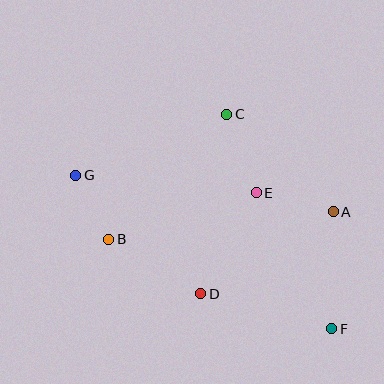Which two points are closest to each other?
Points B and G are closest to each other.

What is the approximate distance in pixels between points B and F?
The distance between B and F is approximately 240 pixels.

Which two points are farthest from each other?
Points F and G are farthest from each other.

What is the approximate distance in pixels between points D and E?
The distance between D and E is approximately 115 pixels.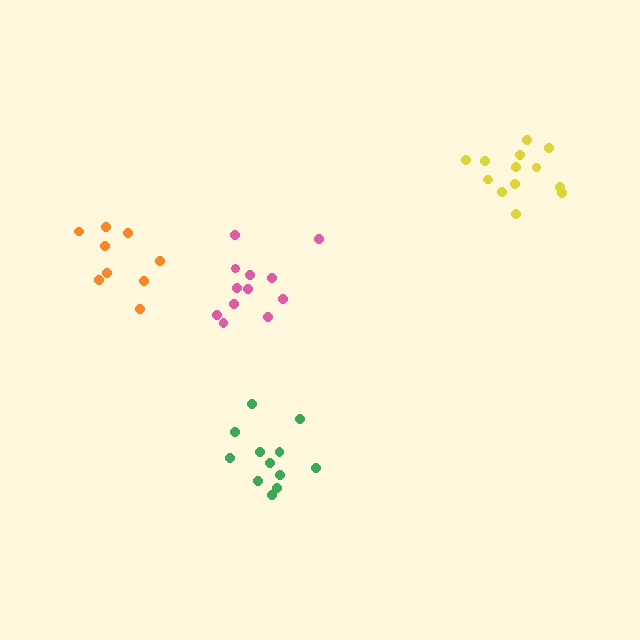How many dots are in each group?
Group 1: 12 dots, Group 2: 12 dots, Group 3: 13 dots, Group 4: 9 dots (46 total).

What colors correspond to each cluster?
The clusters are colored: pink, green, yellow, orange.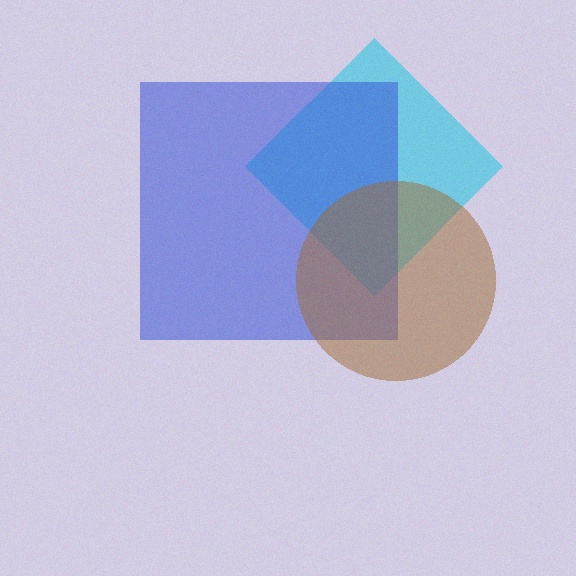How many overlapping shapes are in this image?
There are 3 overlapping shapes in the image.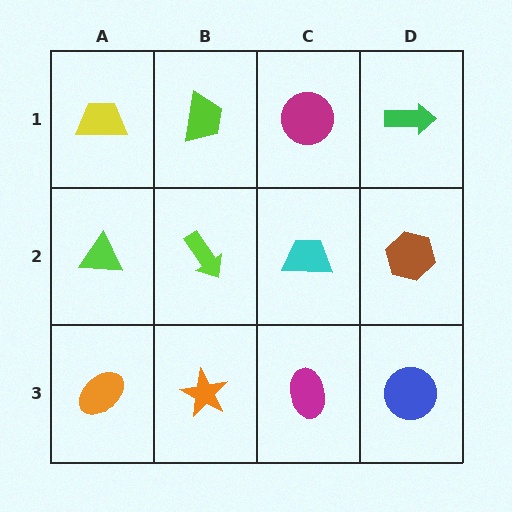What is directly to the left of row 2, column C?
A lime arrow.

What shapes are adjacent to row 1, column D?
A brown hexagon (row 2, column D), a magenta circle (row 1, column C).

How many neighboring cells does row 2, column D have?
3.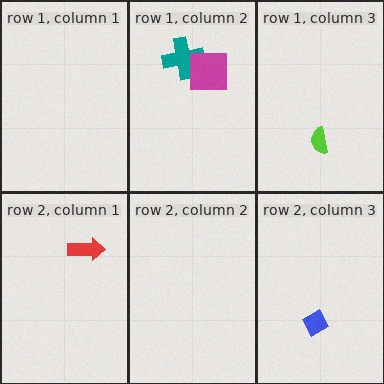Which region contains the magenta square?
The row 1, column 2 region.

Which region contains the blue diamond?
The row 2, column 3 region.